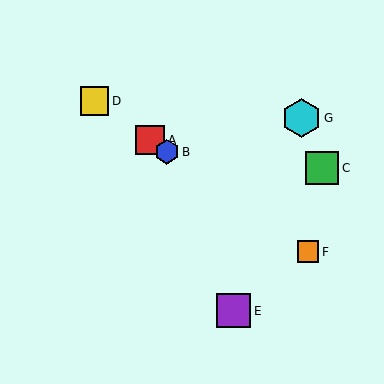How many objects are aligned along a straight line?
4 objects (A, B, D, F) are aligned along a straight line.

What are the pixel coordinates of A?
Object A is at (150, 140).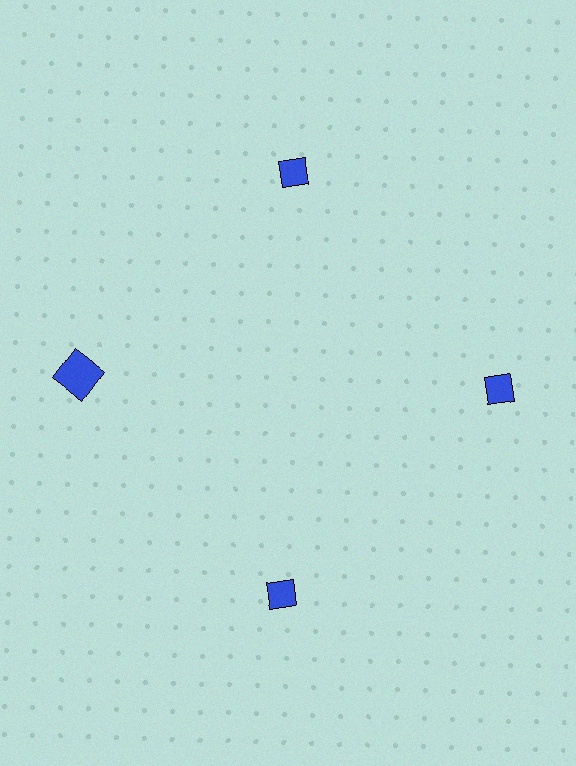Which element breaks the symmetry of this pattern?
The blue square at roughly the 9 o'clock position breaks the symmetry. All other shapes are blue diamonds.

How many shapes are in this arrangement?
There are 4 shapes arranged in a ring pattern.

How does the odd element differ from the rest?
It has a different shape: square instead of diamond.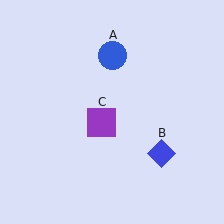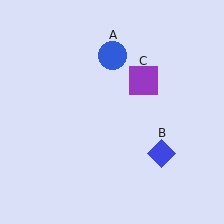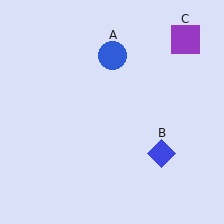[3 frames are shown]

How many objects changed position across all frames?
1 object changed position: purple square (object C).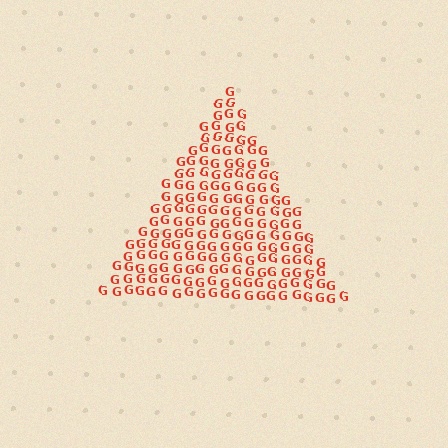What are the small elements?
The small elements are letter G's.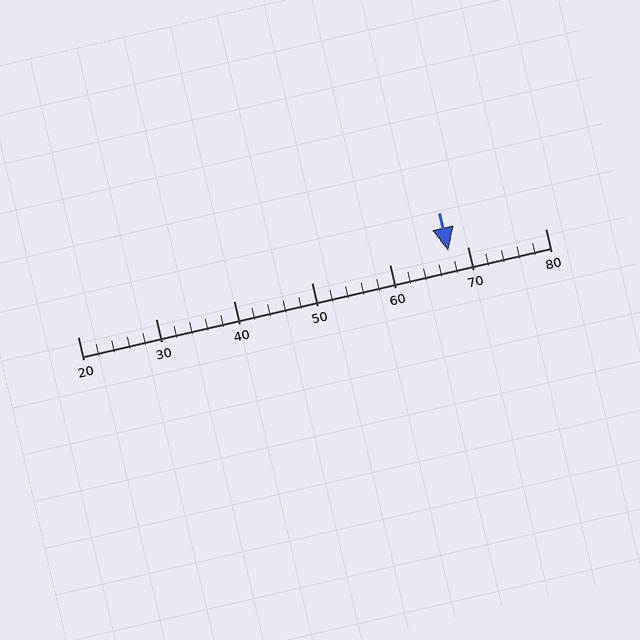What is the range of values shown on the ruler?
The ruler shows values from 20 to 80.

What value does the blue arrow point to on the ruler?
The blue arrow points to approximately 68.